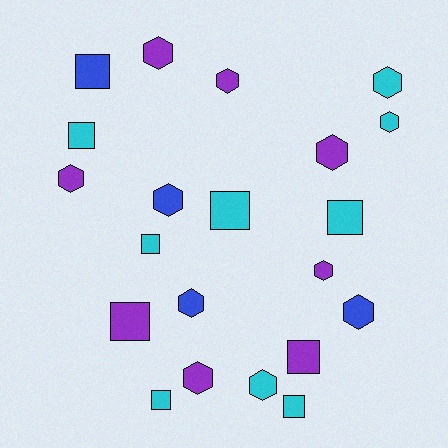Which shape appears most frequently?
Hexagon, with 12 objects.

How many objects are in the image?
There are 21 objects.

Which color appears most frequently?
Cyan, with 9 objects.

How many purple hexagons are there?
There are 6 purple hexagons.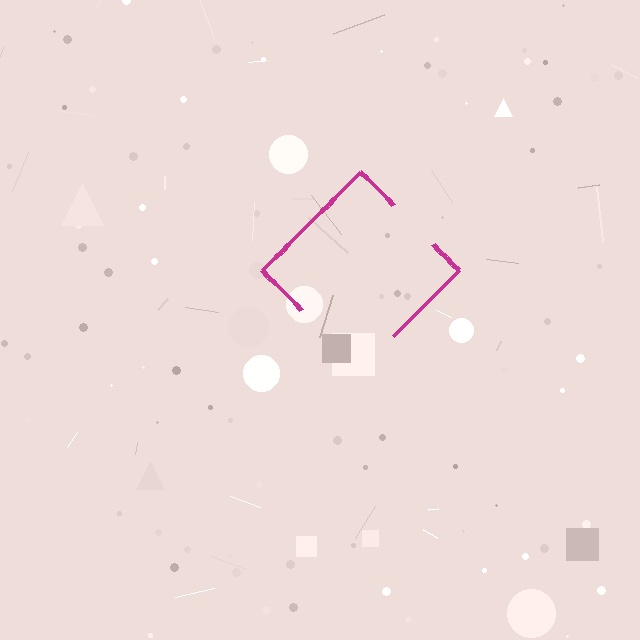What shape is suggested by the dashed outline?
The dashed outline suggests a diamond.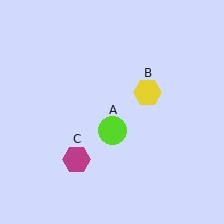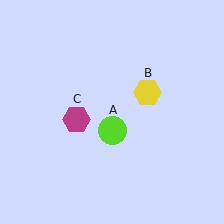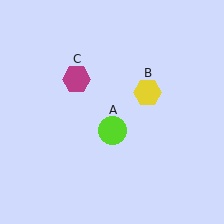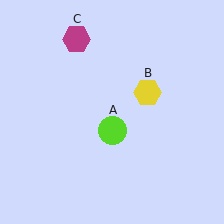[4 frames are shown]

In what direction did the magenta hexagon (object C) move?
The magenta hexagon (object C) moved up.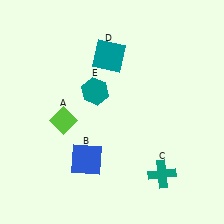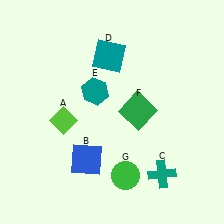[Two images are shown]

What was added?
A green square (F), a green circle (G) were added in Image 2.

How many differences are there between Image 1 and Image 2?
There are 2 differences between the two images.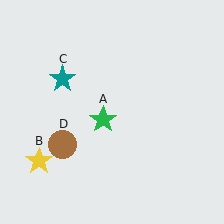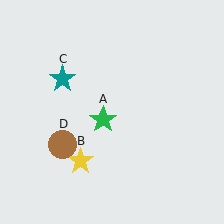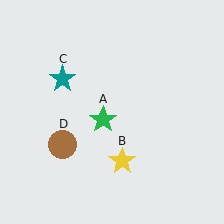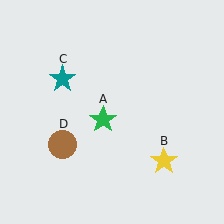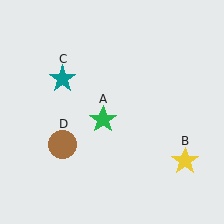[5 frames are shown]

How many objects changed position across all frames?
1 object changed position: yellow star (object B).